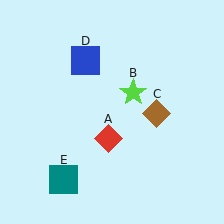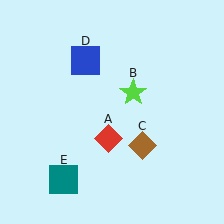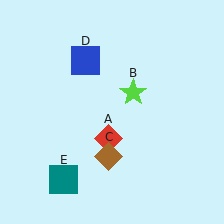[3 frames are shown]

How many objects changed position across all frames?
1 object changed position: brown diamond (object C).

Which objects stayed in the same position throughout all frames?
Red diamond (object A) and lime star (object B) and blue square (object D) and teal square (object E) remained stationary.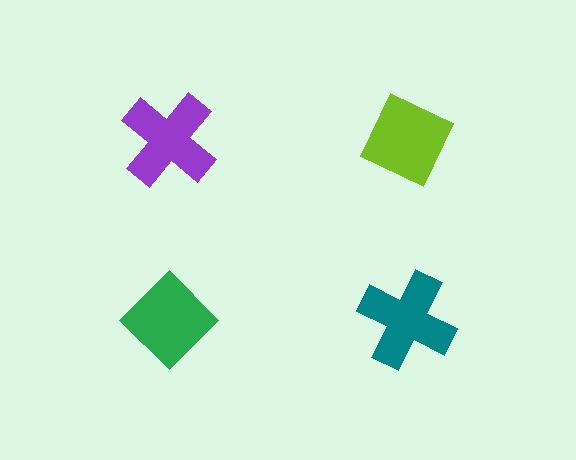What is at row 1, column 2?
A lime diamond.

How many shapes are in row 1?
2 shapes.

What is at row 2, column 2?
A teal cross.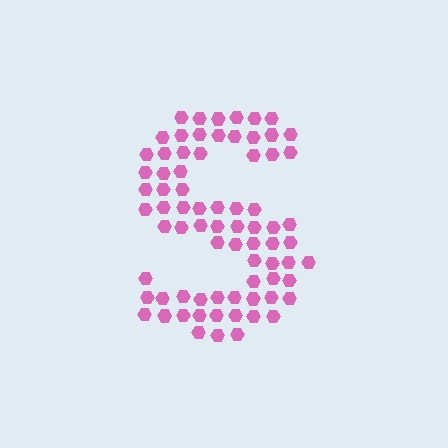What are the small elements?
The small elements are hexagons.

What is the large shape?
The large shape is the letter S.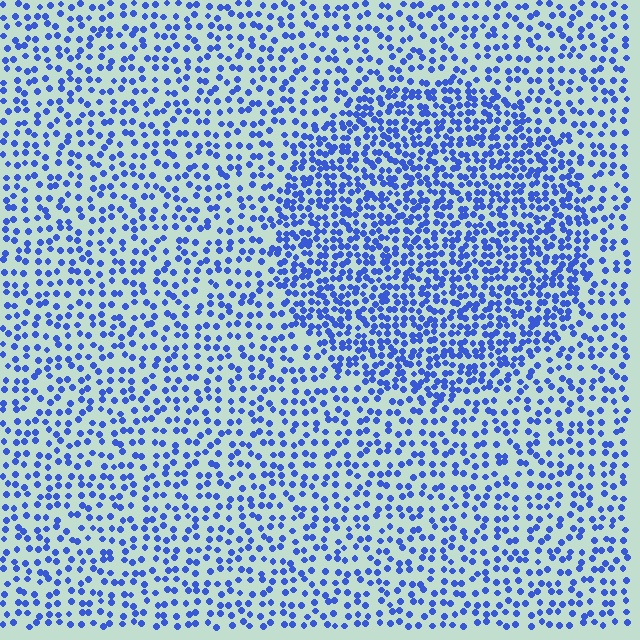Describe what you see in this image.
The image contains small blue elements arranged at two different densities. A circle-shaped region is visible where the elements are more densely packed than the surrounding area.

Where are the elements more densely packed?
The elements are more densely packed inside the circle boundary.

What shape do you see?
I see a circle.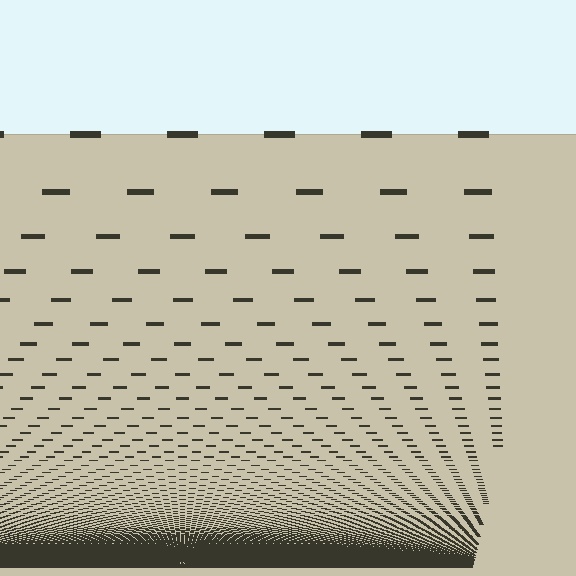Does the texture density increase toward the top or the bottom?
Density increases toward the bottom.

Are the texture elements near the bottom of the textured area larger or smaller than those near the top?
Smaller. The gradient is inverted — elements near the bottom are smaller and denser.